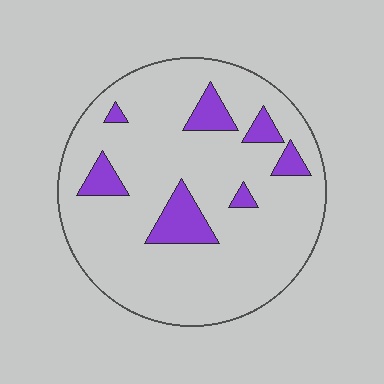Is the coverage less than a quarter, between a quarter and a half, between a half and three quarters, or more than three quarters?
Less than a quarter.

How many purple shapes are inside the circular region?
7.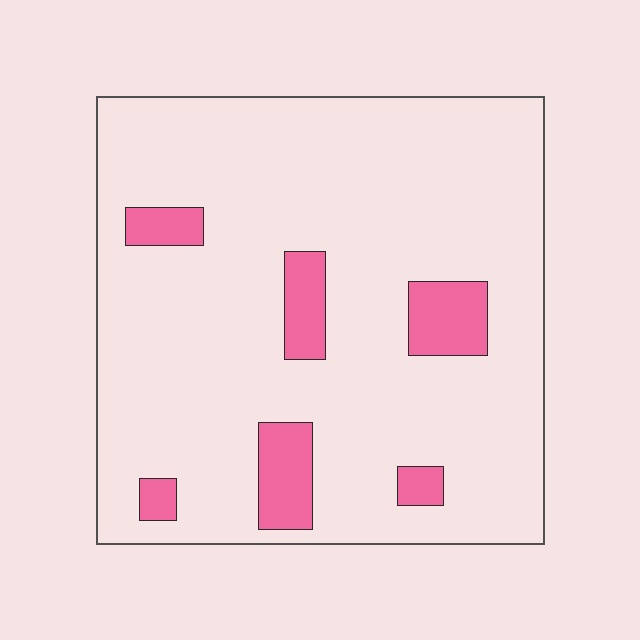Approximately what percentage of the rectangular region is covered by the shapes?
Approximately 10%.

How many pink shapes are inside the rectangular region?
6.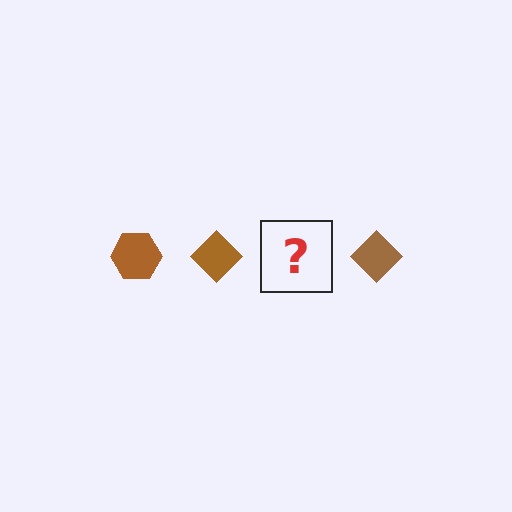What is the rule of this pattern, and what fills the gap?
The rule is that the pattern cycles through hexagon, diamond shapes in brown. The gap should be filled with a brown hexagon.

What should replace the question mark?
The question mark should be replaced with a brown hexagon.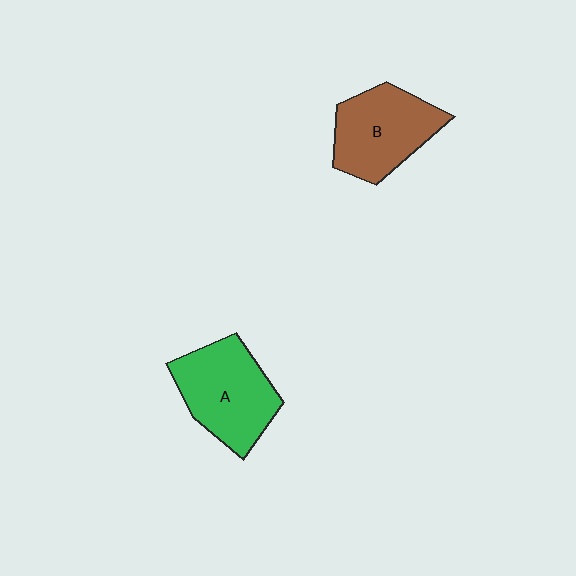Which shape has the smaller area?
Shape B (brown).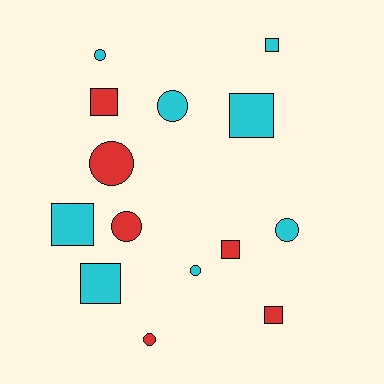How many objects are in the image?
There are 14 objects.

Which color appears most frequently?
Cyan, with 8 objects.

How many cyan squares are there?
There are 4 cyan squares.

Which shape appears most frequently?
Square, with 7 objects.